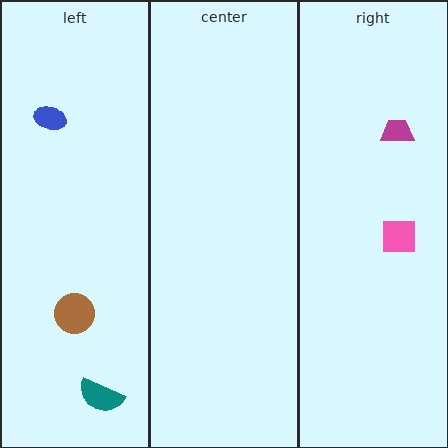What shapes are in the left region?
The brown circle, the teal semicircle, the blue ellipse.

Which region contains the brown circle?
The left region.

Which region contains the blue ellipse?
The left region.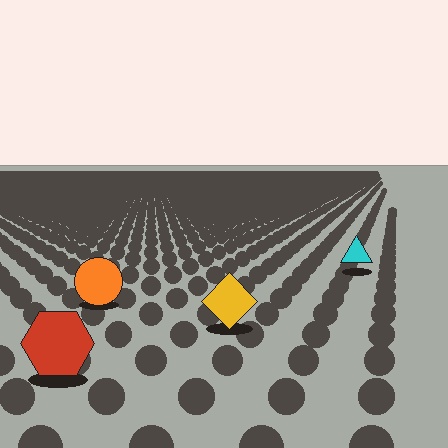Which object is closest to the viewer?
The red hexagon is closest. The texture marks near it are larger and more spread out.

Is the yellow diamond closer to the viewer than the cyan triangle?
Yes. The yellow diamond is closer — you can tell from the texture gradient: the ground texture is coarser near it.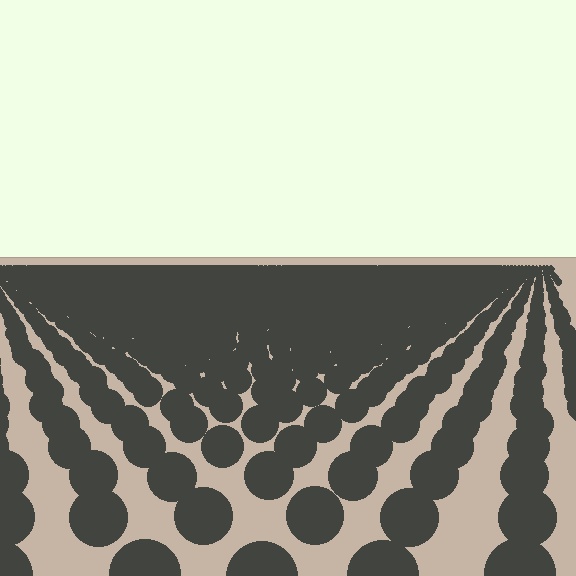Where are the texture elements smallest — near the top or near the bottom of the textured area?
Near the top.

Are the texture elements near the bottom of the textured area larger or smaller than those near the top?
Larger. Near the bottom, elements are closer to the viewer and appear at a bigger on-screen size.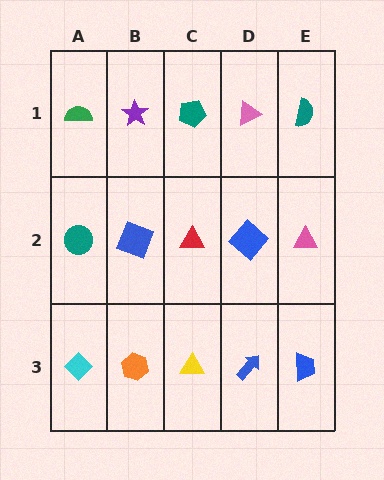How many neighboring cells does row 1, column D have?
3.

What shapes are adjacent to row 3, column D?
A blue diamond (row 2, column D), a yellow triangle (row 3, column C), a blue trapezoid (row 3, column E).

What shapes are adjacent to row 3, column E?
A pink triangle (row 2, column E), a blue arrow (row 3, column D).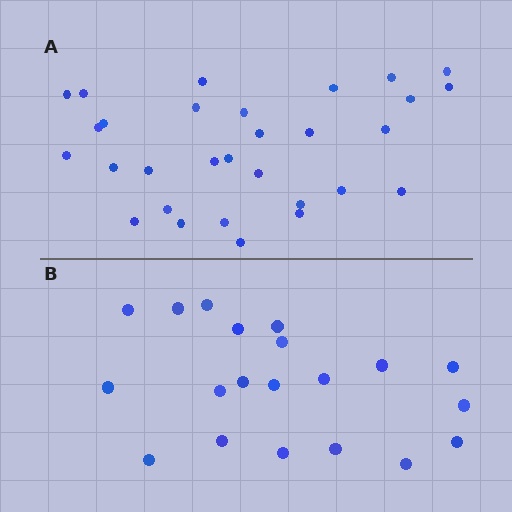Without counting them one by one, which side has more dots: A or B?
Region A (the top region) has more dots.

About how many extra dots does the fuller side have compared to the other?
Region A has roughly 10 or so more dots than region B.